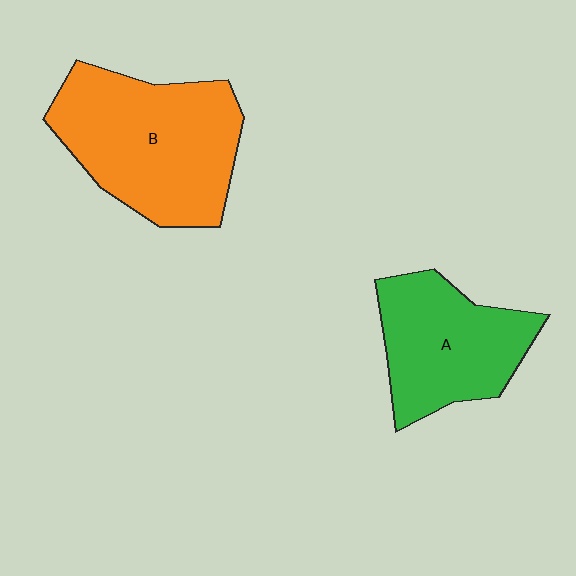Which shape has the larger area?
Shape B (orange).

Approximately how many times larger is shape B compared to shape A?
Approximately 1.4 times.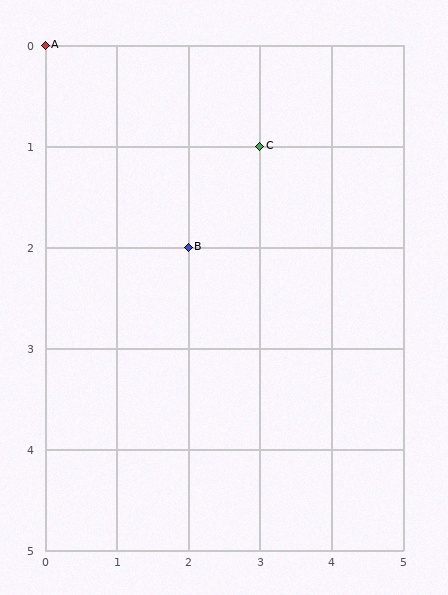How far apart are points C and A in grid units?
Points C and A are 3 columns and 1 row apart (about 3.2 grid units diagonally).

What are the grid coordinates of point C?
Point C is at grid coordinates (3, 1).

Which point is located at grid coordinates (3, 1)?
Point C is at (3, 1).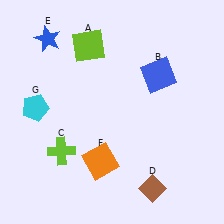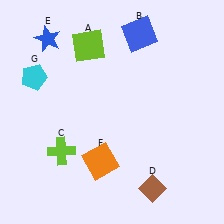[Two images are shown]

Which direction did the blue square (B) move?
The blue square (B) moved up.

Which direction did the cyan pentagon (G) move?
The cyan pentagon (G) moved up.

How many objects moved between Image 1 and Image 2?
2 objects moved between the two images.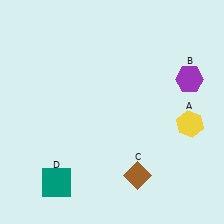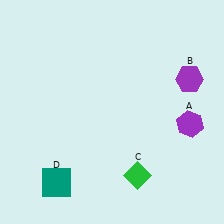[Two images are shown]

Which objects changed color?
A changed from yellow to purple. C changed from brown to green.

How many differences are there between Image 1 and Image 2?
There are 2 differences between the two images.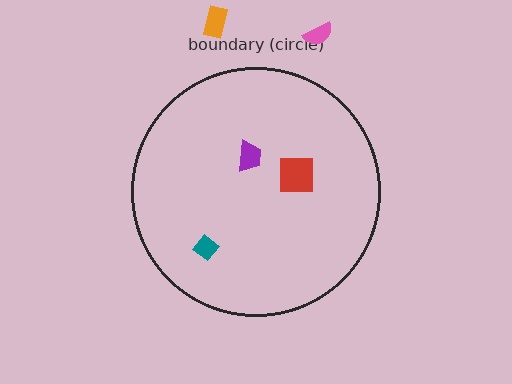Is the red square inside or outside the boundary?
Inside.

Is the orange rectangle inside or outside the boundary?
Outside.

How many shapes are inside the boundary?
3 inside, 2 outside.